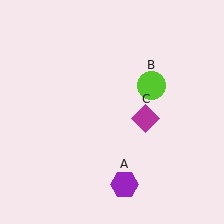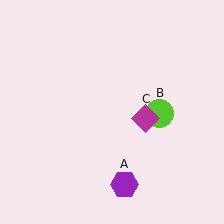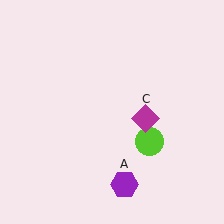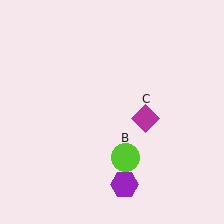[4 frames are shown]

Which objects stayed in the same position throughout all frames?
Purple hexagon (object A) and magenta diamond (object C) remained stationary.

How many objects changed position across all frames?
1 object changed position: lime circle (object B).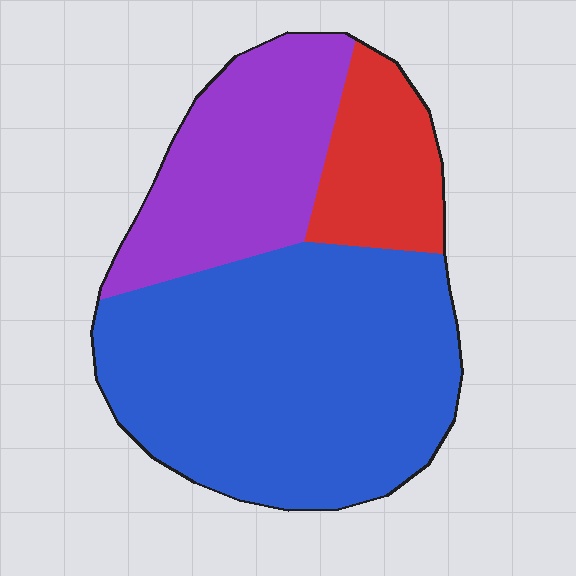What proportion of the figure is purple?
Purple covers around 25% of the figure.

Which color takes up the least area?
Red, at roughly 15%.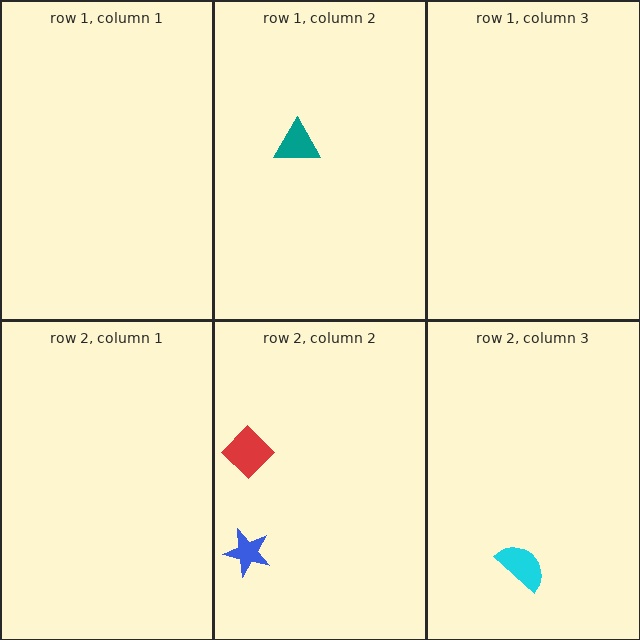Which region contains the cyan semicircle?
The row 2, column 3 region.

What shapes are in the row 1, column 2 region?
The teal triangle.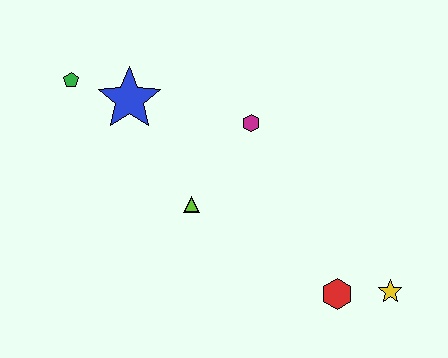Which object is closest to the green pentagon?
The blue star is closest to the green pentagon.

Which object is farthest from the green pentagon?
The yellow star is farthest from the green pentagon.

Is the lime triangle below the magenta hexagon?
Yes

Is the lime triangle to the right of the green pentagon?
Yes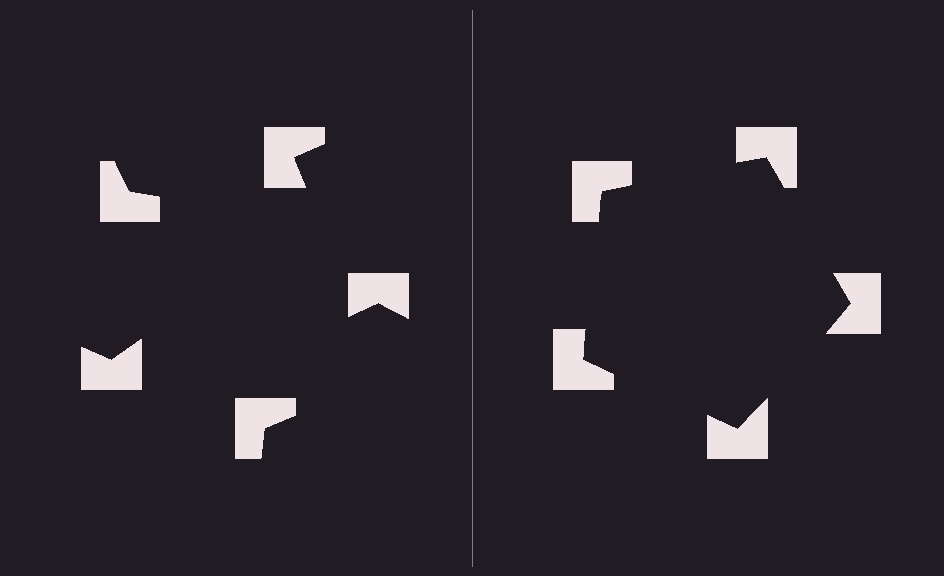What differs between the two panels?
The notched squares are positioned identically on both sides; only the wedge orientations differ. On the right they align to a pentagon; on the left they are misaligned.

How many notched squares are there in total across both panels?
10 — 5 on each side.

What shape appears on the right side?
An illusory pentagon.